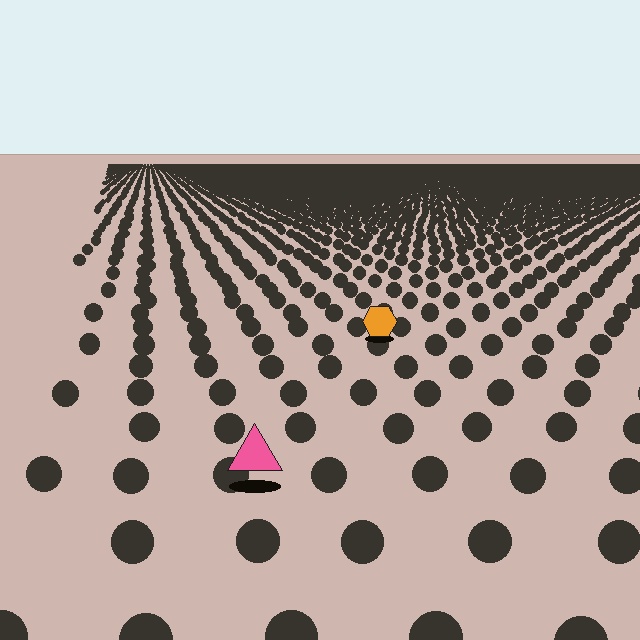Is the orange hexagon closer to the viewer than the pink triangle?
No. The pink triangle is closer — you can tell from the texture gradient: the ground texture is coarser near it.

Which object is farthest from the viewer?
The orange hexagon is farthest from the viewer. It appears smaller and the ground texture around it is denser.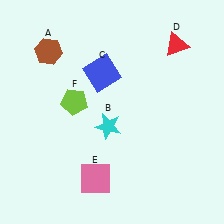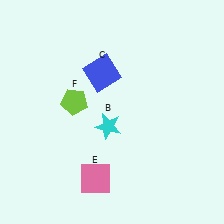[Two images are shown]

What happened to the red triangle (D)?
The red triangle (D) was removed in Image 2. It was in the top-right area of Image 1.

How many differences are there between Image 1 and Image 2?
There are 2 differences between the two images.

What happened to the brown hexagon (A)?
The brown hexagon (A) was removed in Image 2. It was in the top-left area of Image 1.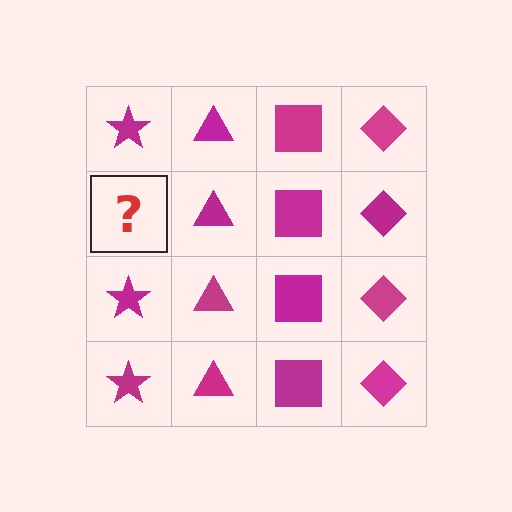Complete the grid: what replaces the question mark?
The question mark should be replaced with a magenta star.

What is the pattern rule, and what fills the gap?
The rule is that each column has a consistent shape. The gap should be filled with a magenta star.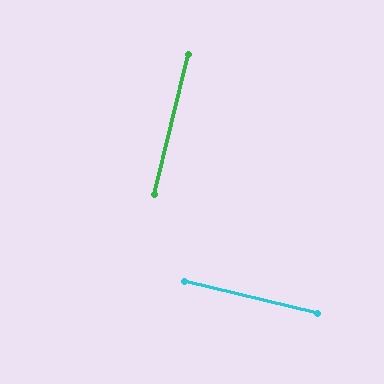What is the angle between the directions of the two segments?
Approximately 90 degrees.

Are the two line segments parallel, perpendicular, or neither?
Perpendicular — they meet at approximately 90°.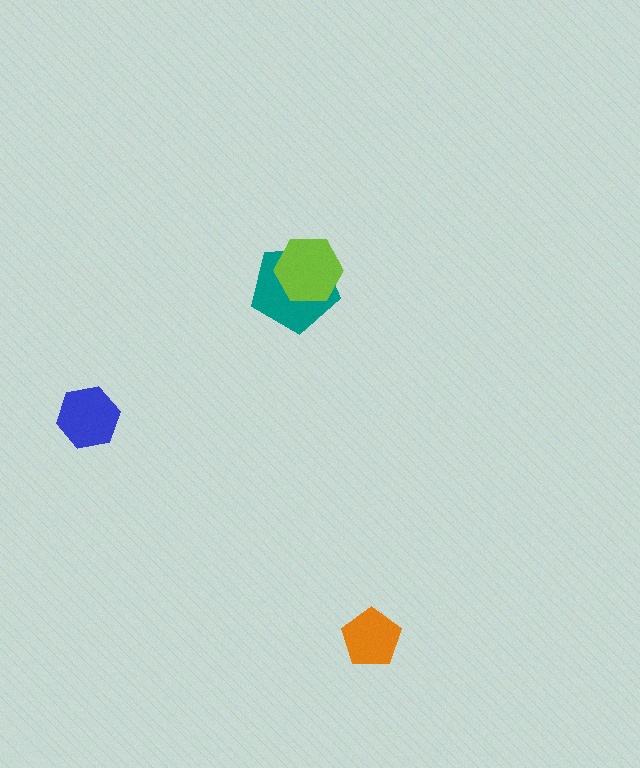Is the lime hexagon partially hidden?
No, no other shape covers it.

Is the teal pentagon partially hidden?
Yes, it is partially covered by another shape.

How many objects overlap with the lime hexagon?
1 object overlaps with the lime hexagon.